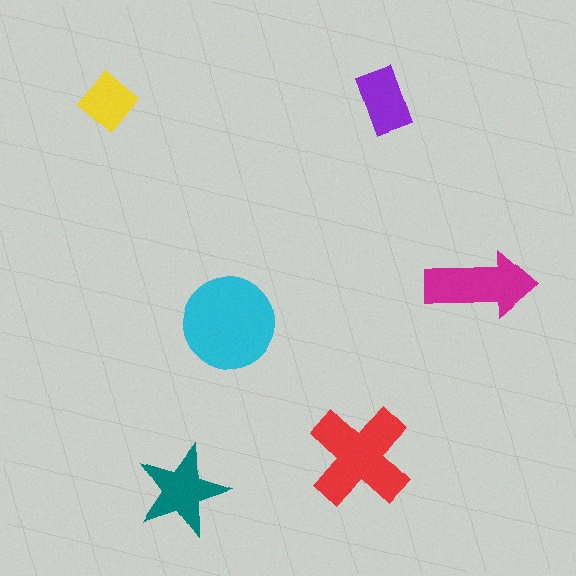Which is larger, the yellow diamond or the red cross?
The red cross.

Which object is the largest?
The cyan circle.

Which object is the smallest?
The yellow diamond.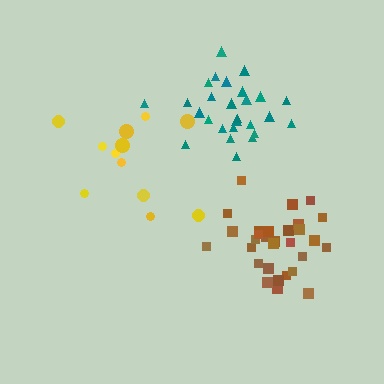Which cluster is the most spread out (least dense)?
Yellow.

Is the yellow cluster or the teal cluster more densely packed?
Teal.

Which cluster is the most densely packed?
Brown.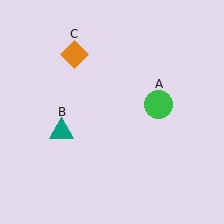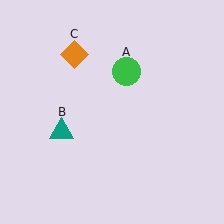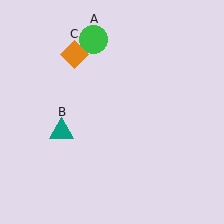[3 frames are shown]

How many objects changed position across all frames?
1 object changed position: green circle (object A).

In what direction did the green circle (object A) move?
The green circle (object A) moved up and to the left.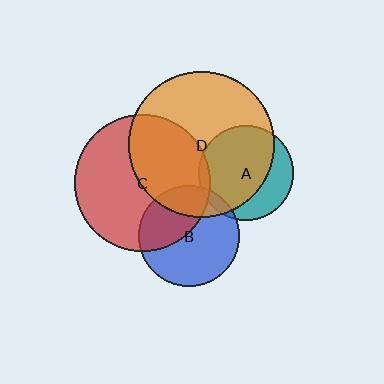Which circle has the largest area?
Circle D (orange).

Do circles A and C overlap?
Yes.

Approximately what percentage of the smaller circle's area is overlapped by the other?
Approximately 5%.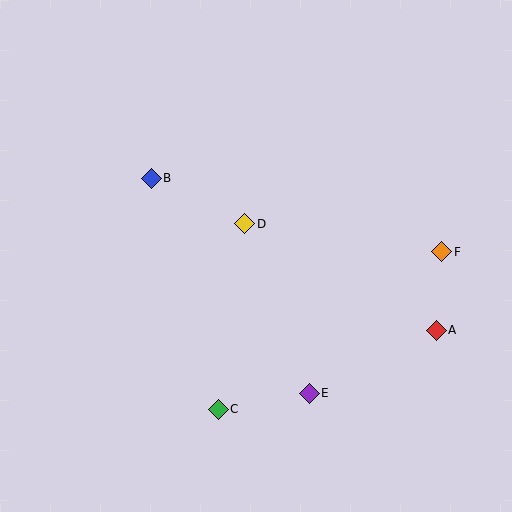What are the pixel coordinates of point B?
Point B is at (151, 178).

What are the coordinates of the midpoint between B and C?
The midpoint between B and C is at (185, 294).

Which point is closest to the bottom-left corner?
Point C is closest to the bottom-left corner.